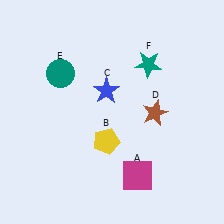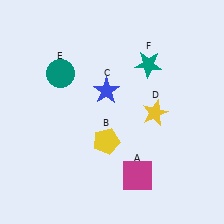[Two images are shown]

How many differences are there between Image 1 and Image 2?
There is 1 difference between the two images.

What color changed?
The star (D) changed from brown in Image 1 to yellow in Image 2.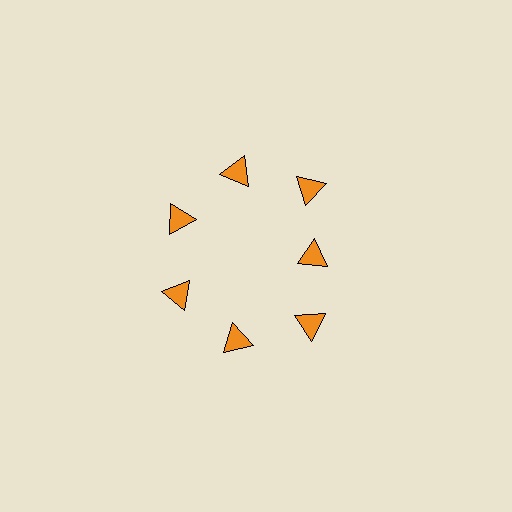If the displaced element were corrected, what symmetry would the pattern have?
It would have 7-fold rotational symmetry — the pattern would map onto itself every 51 degrees.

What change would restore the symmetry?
The symmetry would be restored by moving it outward, back onto the ring so that all 7 triangles sit at equal angles and equal distance from the center.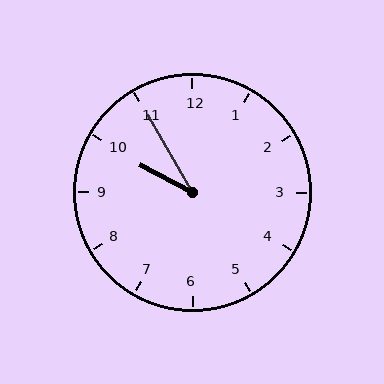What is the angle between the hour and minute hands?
Approximately 32 degrees.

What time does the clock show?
9:55.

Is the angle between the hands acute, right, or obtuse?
It is acute.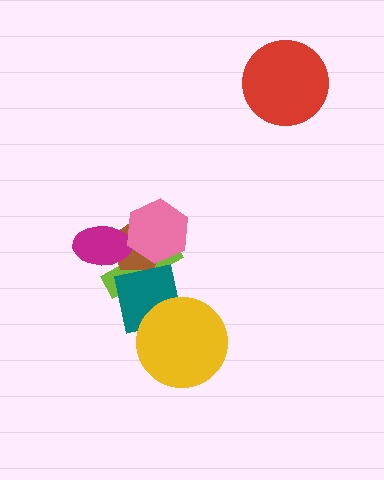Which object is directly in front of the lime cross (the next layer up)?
The brown pentagon is directly in front of the lime cross.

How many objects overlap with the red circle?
0 objects overlap with the red circle.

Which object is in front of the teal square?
The yellow circle is in front of the teal square.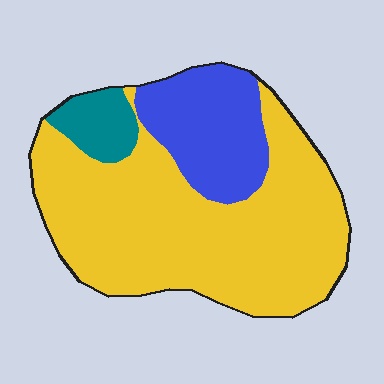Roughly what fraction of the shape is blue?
Blue takes up about one fifth (1/5) of the shape.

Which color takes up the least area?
Teal, at roughly 10%.